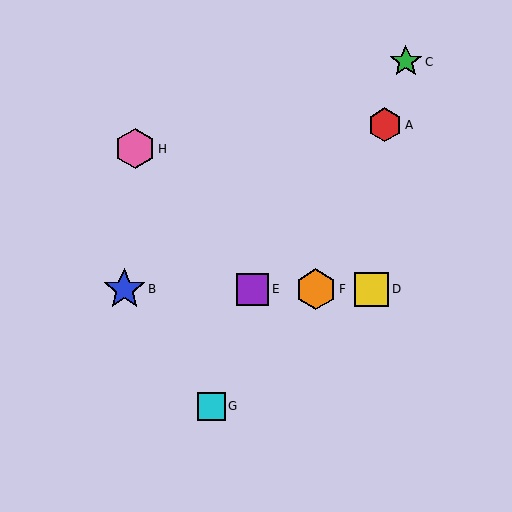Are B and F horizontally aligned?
Yes, both are at y≈289.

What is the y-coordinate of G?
Object G is at y≈406.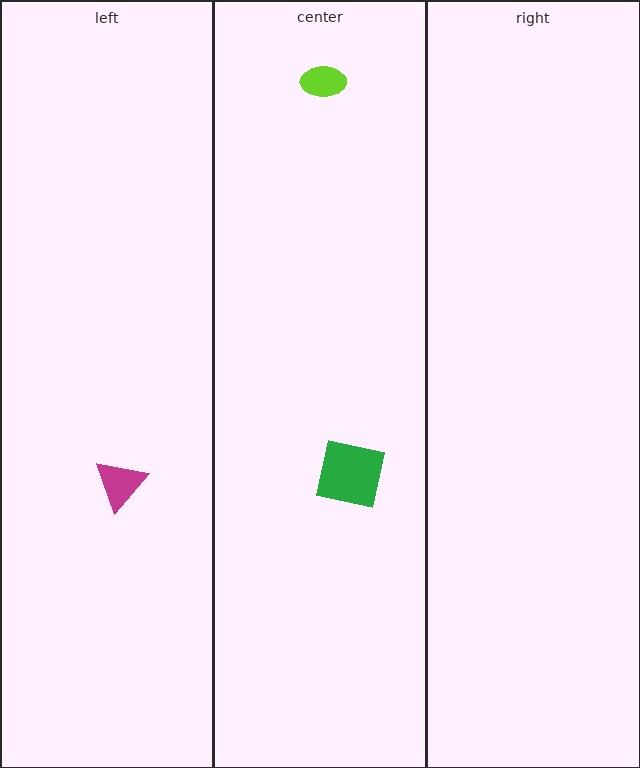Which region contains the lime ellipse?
The center region.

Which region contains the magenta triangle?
The left region.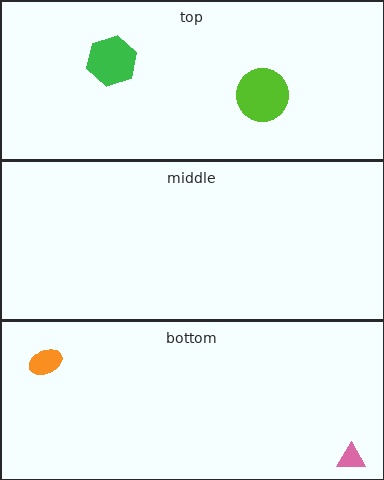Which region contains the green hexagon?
The top region.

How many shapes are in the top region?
2.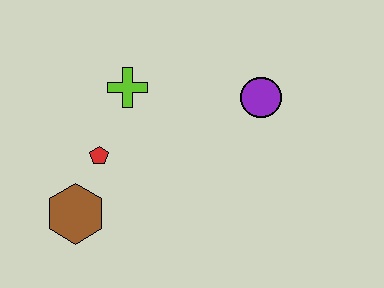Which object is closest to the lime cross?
The red pentagon is closest to the lime cross.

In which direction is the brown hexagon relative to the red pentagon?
The brown hexagon is below the red pentagon.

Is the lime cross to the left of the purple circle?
Yes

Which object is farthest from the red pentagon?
The purple circle is farthest from the red pentagon.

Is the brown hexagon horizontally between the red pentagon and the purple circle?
No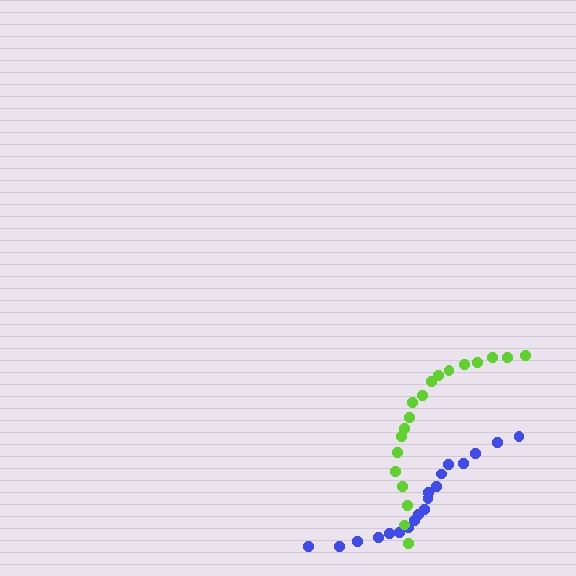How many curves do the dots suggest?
There are 2 distinct paths.